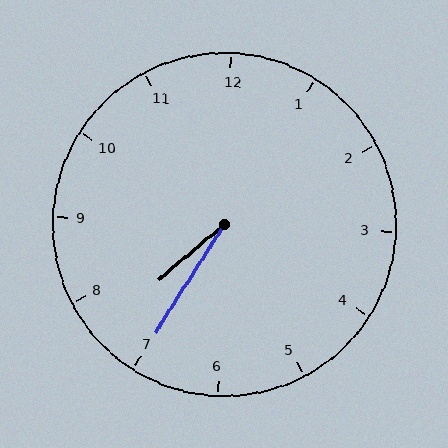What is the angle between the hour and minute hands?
Approximately 18 degrees.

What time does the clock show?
7:35.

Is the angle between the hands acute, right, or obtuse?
It is acute.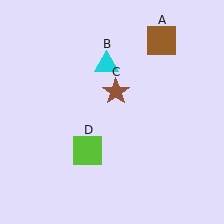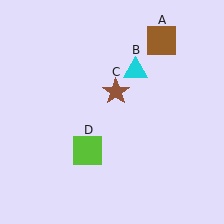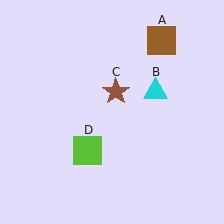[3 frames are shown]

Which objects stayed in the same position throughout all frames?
Brown square (object A) and brown star (object C) and lime square (object D) remained stationary.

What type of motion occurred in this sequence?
The cyan triangle (object B) rotated clockwise around the center of the scene.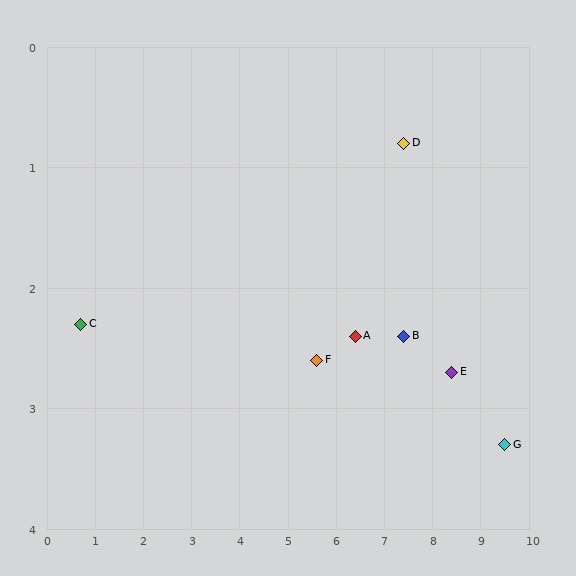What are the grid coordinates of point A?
Point A is at approximately (6.4, 2.4).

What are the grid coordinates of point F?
Point F is at approximately (5.6, 2.6).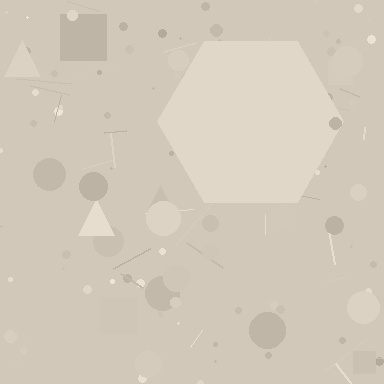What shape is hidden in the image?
A hexagon is hidden in the image.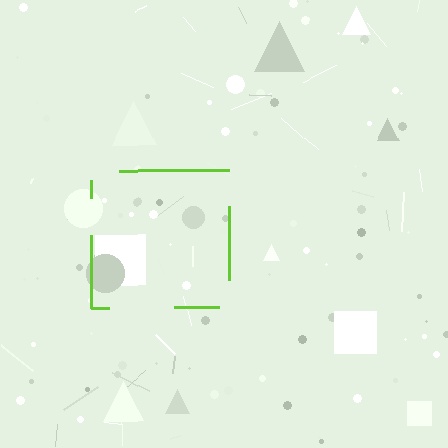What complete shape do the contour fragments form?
The contour fragments form a square.